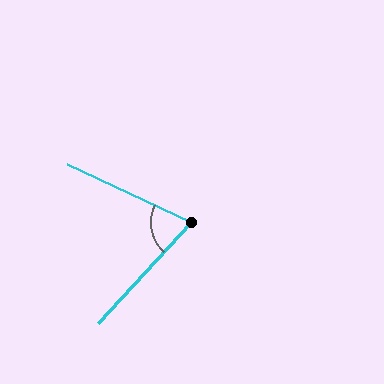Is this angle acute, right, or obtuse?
It is acute.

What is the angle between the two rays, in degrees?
Approximately 73 degrees.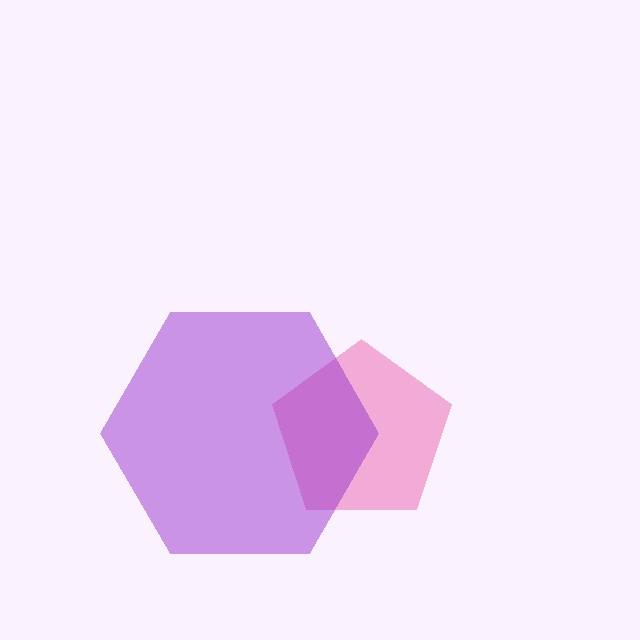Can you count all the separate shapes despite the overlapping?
Yes, there are 2 separate shapes.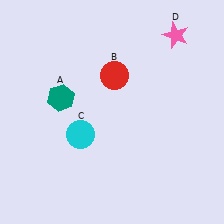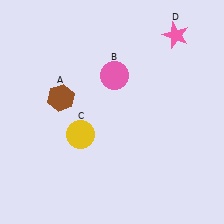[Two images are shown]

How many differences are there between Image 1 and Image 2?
There are 3 differences between the two images.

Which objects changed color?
A changed from teal to brown. B changed from red to pink. C changed from cyan to yellow.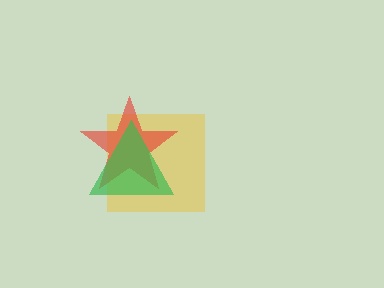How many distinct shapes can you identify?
There are 3 distinct shapes: a yellow square, a red star, a green triangle.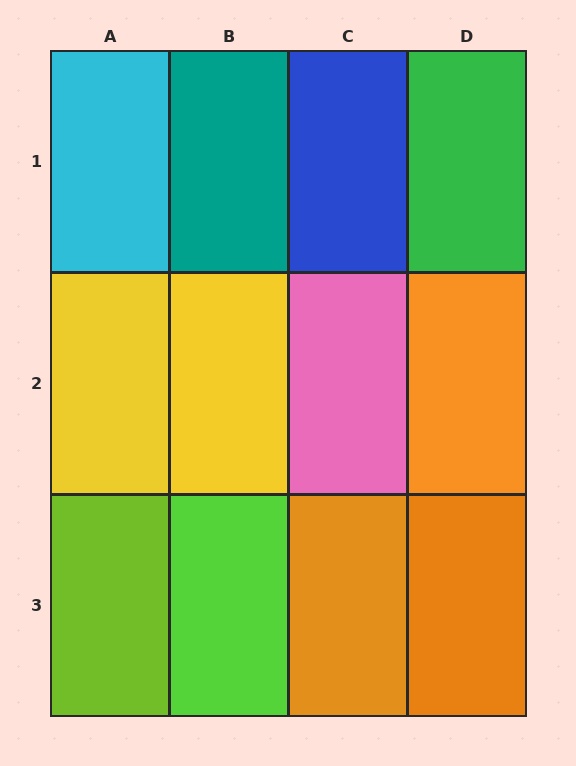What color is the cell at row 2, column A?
Yellow.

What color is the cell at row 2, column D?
Orange.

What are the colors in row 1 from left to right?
Cyan, teal, blue, green.